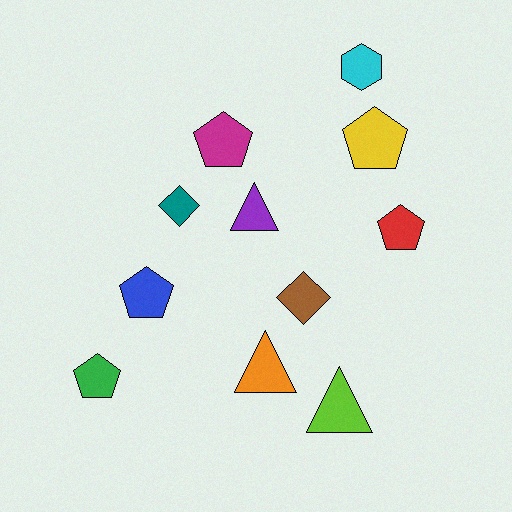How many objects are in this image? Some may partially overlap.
There are 11 objects.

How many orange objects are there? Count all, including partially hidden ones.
There is 1 orange object.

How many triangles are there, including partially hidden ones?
There are 3 triangles.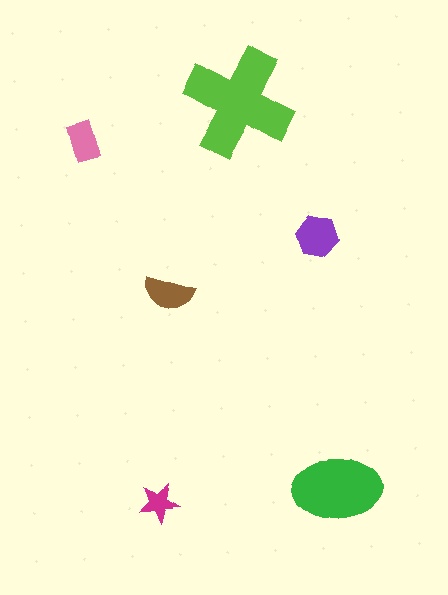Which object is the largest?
The lime cross.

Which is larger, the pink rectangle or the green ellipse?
The green ellipse.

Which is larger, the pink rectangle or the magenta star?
The pink rectangle.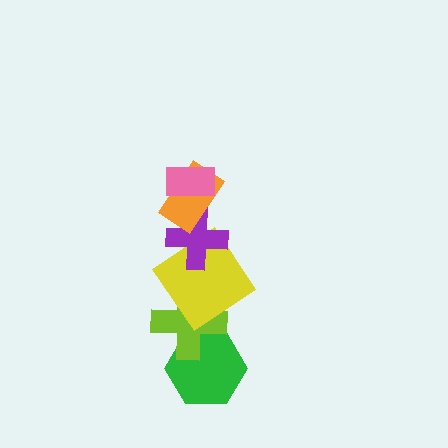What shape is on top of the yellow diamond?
The purple cross is on top of the yellow diamond.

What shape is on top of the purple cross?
The orange rectangle is on top of the purple cross.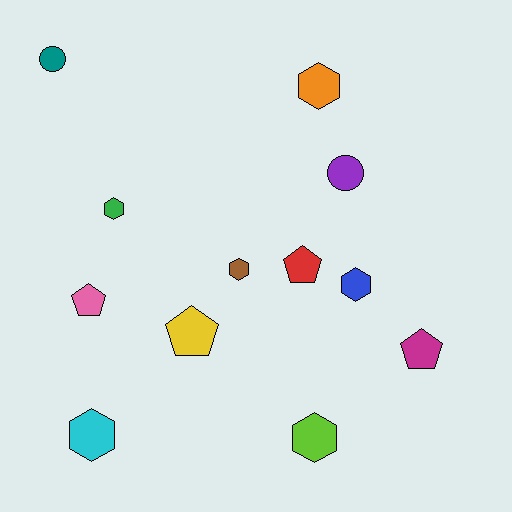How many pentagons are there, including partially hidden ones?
There are 4 pentagons.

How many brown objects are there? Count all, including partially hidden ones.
There is 1 brown object.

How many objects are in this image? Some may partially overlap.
There are 12 objects.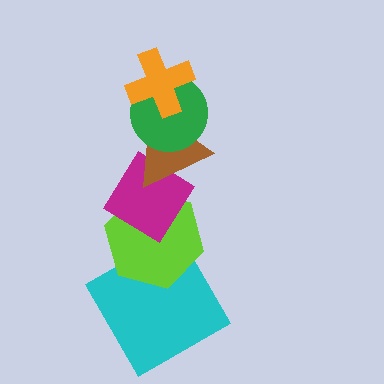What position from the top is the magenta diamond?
The magenta diamond is 4th from the top.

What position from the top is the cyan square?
The cyan square is 6th from the top.